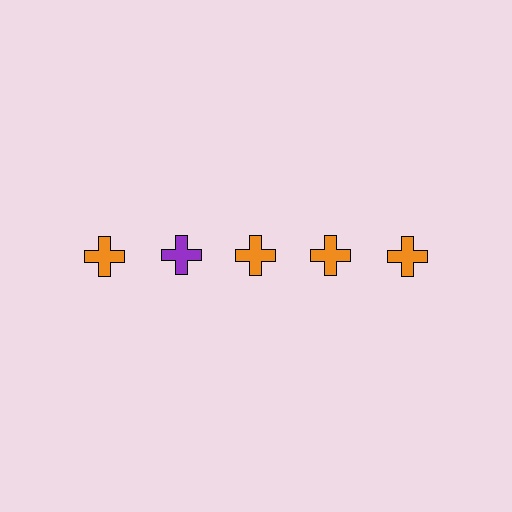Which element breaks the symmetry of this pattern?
The purple cross in the top row, second from left column breaks the symmetry. All other shapes are orange crosses.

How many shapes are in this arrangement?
There are 5 shapes arranged in a grid pattern.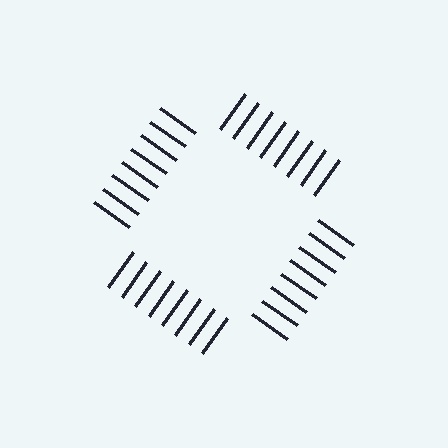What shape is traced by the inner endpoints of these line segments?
An illusory square — the line segments terminate on its edges but no continuous stroke is drawn.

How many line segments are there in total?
32 — 8 along each of the 4 edges.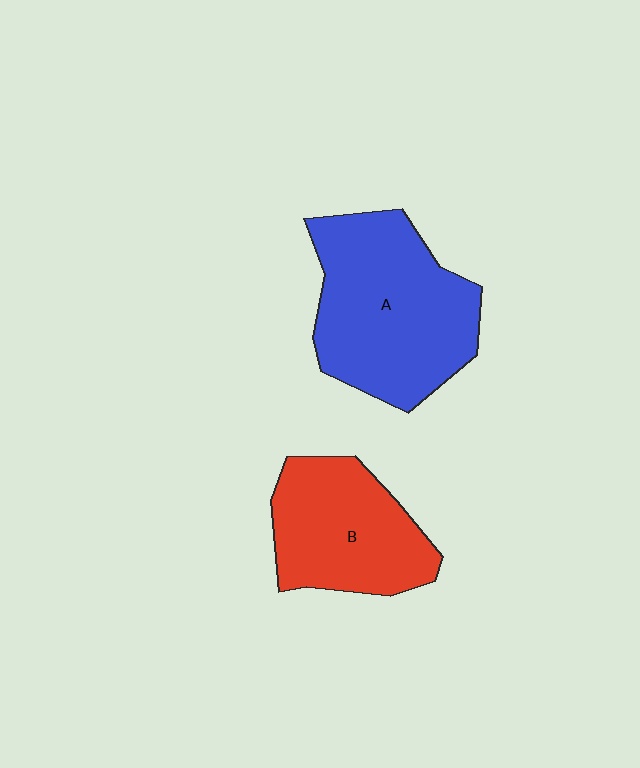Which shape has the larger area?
Shape A (blue).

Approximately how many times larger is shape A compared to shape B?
Approximately 1.4 times.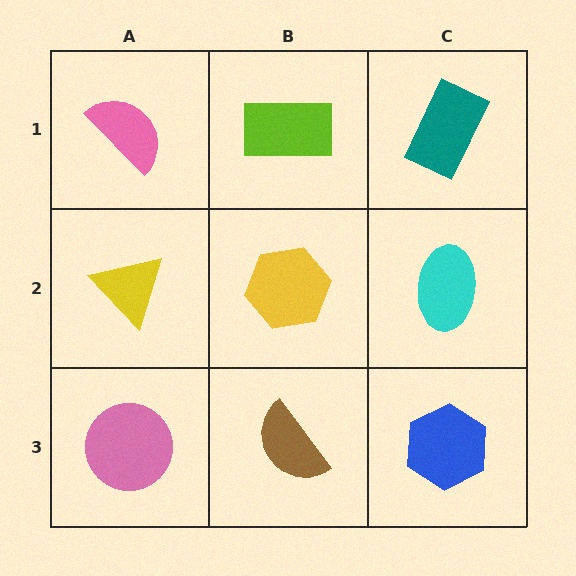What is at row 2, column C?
A cyan ellipse.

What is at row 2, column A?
A yellow triangle.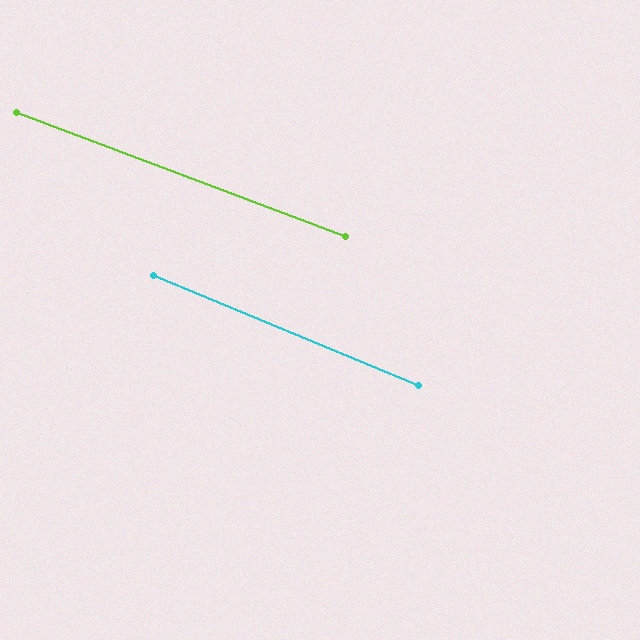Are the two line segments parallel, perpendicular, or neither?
Parallel — their directions differ by only 1.9°.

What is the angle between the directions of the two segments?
Approximately 2 degrees.